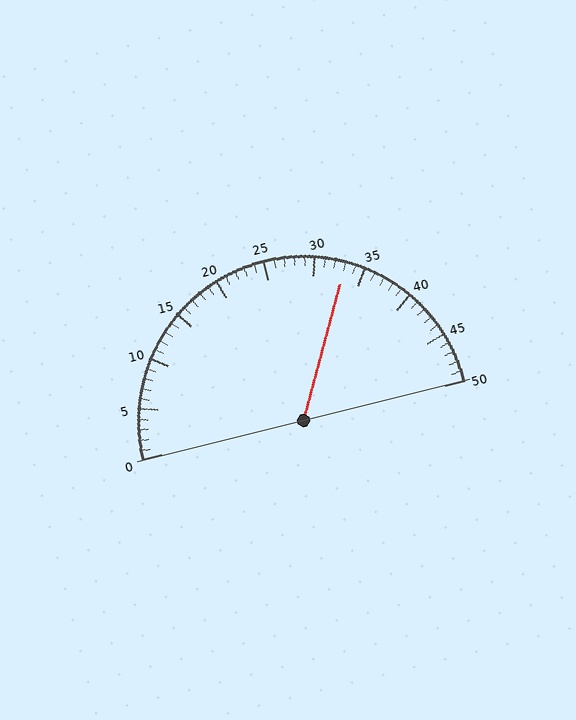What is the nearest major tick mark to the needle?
The nearest major tick mark is 35.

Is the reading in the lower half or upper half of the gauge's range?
The reading is in the upper half of the range (0 to 50).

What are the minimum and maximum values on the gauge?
The gauge ranges from 0 to 50.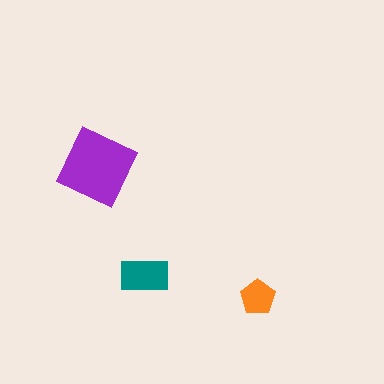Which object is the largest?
The purple diamond.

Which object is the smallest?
The orange pentagon.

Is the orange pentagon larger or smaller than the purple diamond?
Smaller.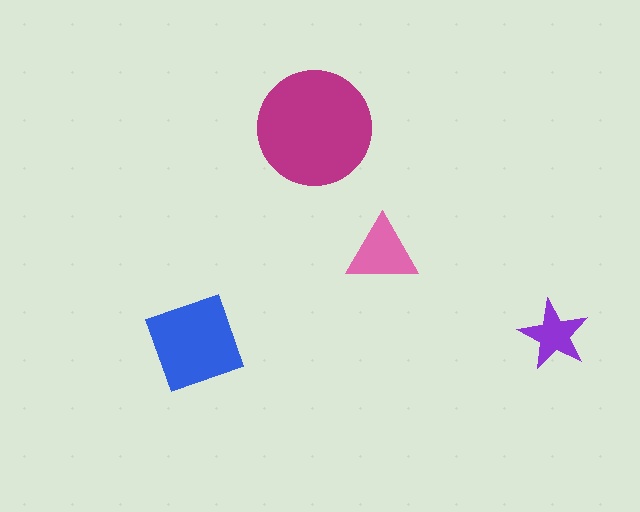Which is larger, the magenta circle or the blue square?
The magenta circle.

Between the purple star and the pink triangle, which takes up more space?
The pink triangle.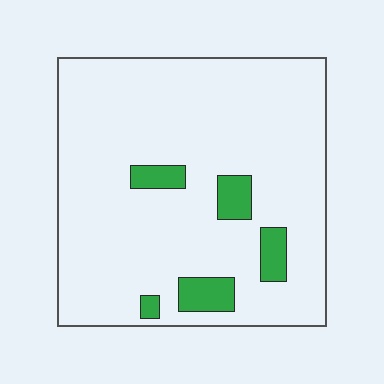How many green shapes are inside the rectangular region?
5.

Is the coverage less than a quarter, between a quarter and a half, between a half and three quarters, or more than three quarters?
Less than a quarter.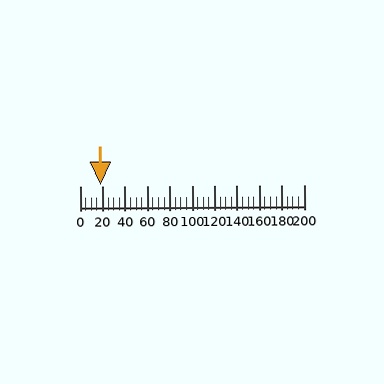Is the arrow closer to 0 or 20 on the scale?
The arrow is closer to 20.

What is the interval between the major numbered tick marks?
The major tick marks are spaced 20 units apart.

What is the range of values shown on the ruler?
The ruler shows values from 0 to 200.